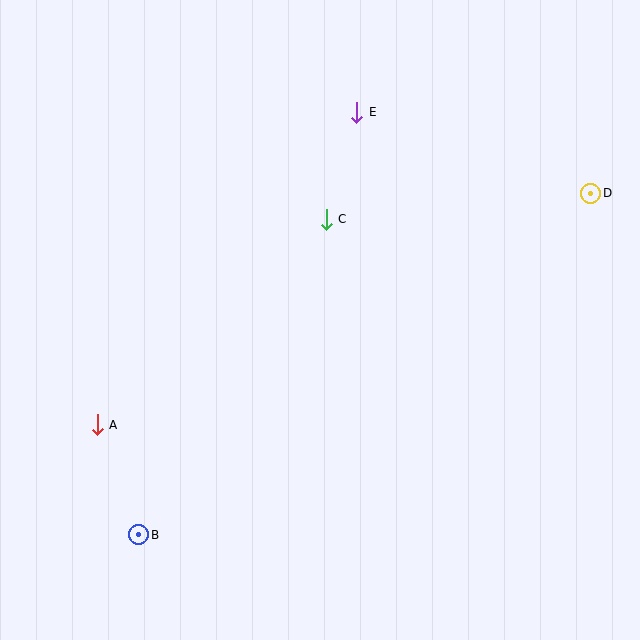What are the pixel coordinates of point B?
Point B is at (139, 535).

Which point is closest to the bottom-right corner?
Point D is closest to the bottom-right corner.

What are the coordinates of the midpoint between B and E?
The midpoint between B and E is at (248, 324).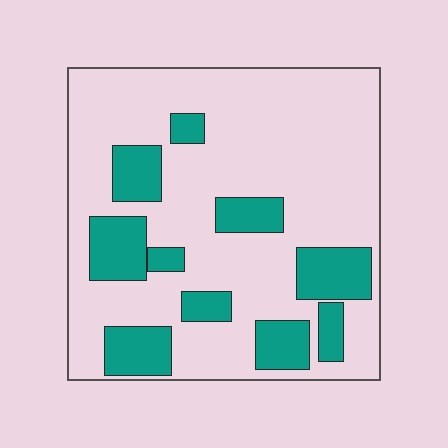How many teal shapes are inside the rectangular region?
10.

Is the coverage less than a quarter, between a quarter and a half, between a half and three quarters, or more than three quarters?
Less than a quarter.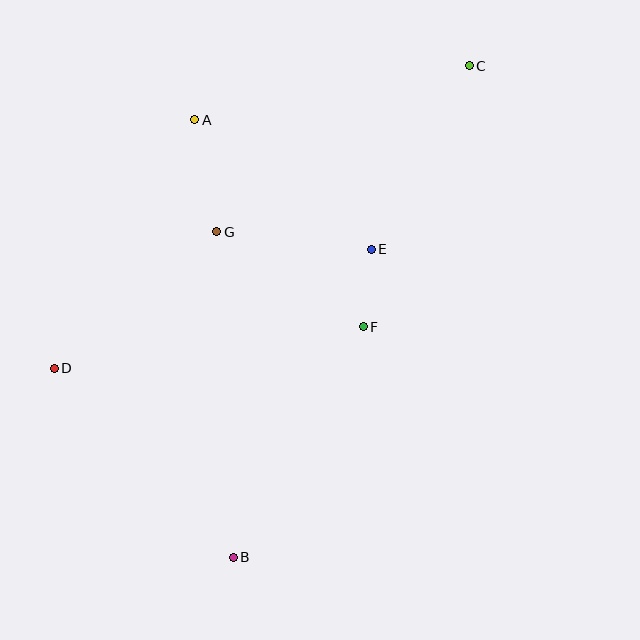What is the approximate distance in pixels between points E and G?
The distance between E and G is approximately 155 pixels.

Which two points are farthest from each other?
Points B and C are farthest from each other.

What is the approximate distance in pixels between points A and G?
The distance between A and G is approximately 114 pixels.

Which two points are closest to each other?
Points E and F are closest to each other.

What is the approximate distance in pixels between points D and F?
The distance between D and F is approximately 312 pixels.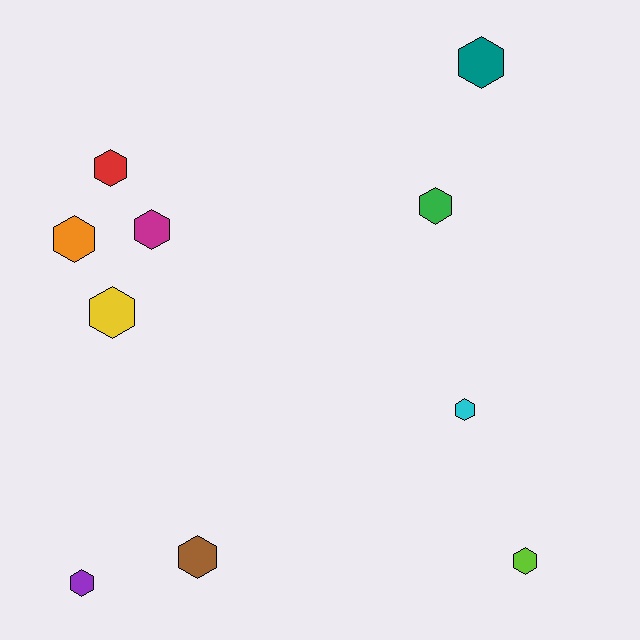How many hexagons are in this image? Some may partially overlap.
There are 10 hexagons.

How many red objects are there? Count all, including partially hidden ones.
There is 1 red object.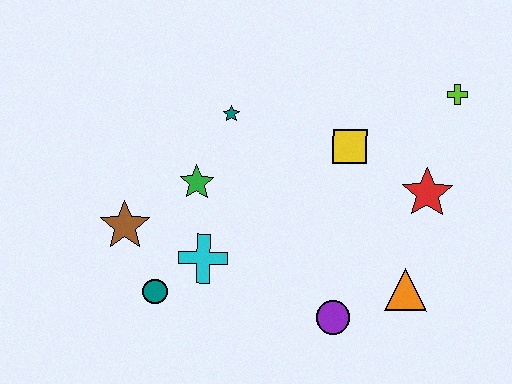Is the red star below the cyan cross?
No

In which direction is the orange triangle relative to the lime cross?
The orange triangle is below the lime cross.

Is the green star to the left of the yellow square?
Yes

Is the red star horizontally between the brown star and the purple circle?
No